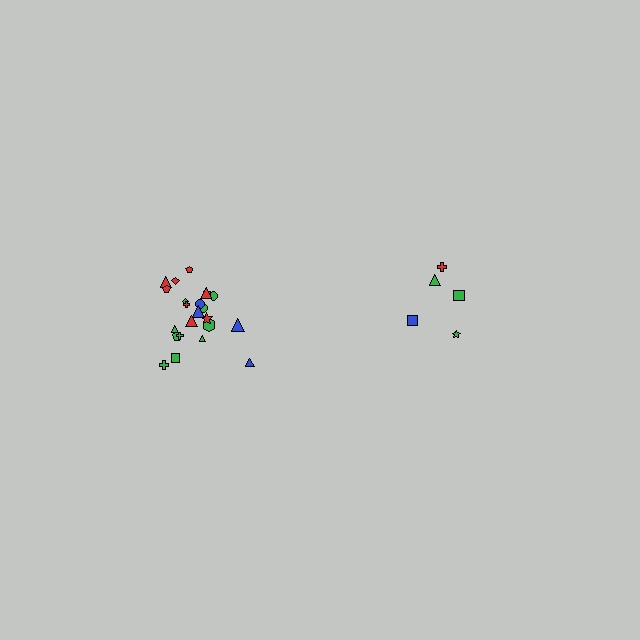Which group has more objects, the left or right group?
The left group.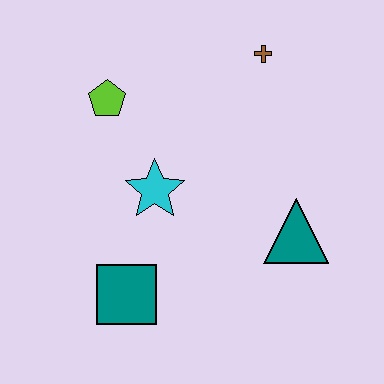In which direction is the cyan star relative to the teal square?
The cyan star is above the teal square.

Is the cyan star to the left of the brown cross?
Yes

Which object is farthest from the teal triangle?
The lime pentagon is farthest from the teal triangle.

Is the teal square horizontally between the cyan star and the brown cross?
No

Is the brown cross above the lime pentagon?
Yes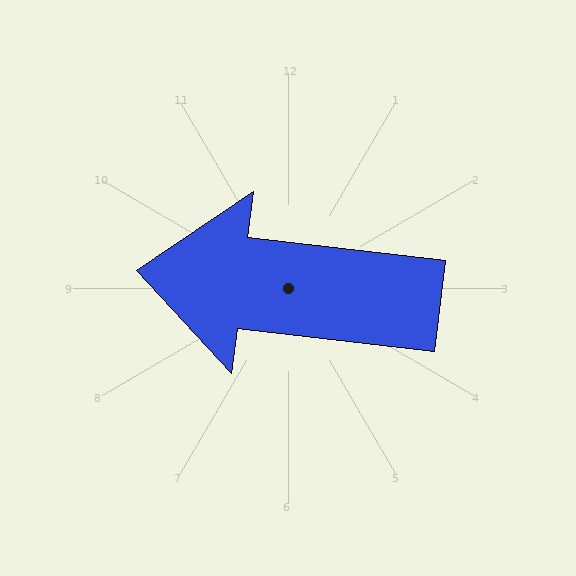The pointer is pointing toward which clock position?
Roughly 9 o'clock.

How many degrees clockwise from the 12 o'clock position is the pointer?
Approximately 277 degrees.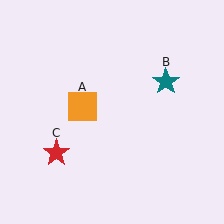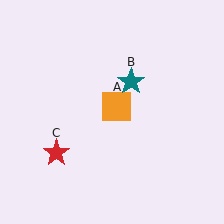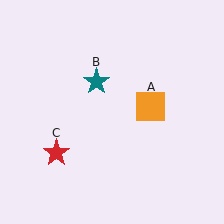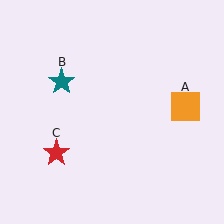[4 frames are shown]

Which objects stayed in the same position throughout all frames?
Red star (object C) remained stationary.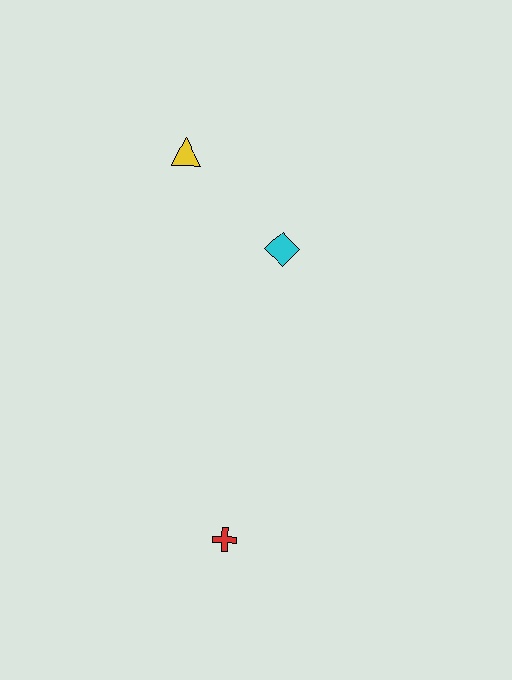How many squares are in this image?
There are no squares.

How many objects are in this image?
There are 3 objects.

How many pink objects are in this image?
There are no pink objects.